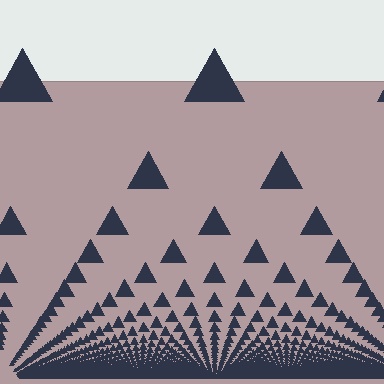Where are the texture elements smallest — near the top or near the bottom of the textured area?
Near the bottom.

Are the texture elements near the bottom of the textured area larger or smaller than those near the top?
Smaller. The gradient is inverted — elements near the bottom are smaller and denser.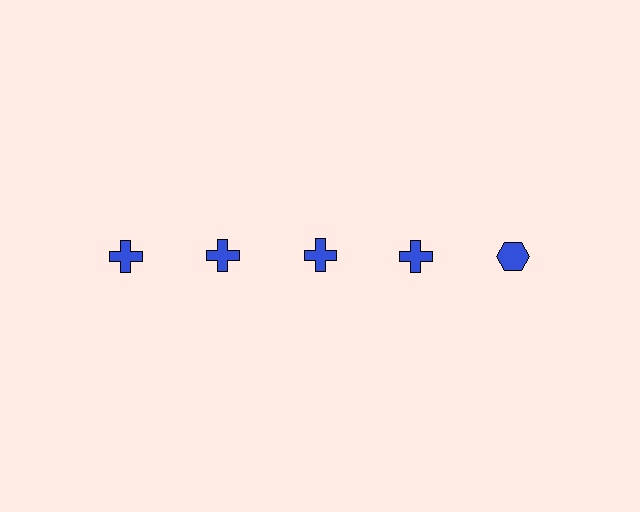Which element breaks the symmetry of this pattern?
The blue hexagon in the top row, rightmost column breaks the symmetry. All other shapes are blue crosses.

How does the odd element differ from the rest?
It has a different shape: hexagon instead of cross.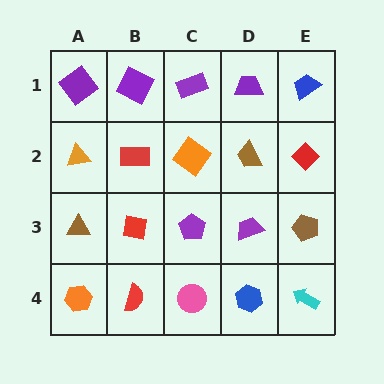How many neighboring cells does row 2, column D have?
4.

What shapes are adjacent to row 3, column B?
A red rectangle (row 2, column B), a red semicircle (row 4, column B), a brown triangle (row 3, column A), a purple pentagon (row 3, column C).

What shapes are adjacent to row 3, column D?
A brown trapezoid (row 2, column D), a blue hexagon (row 4, column D), a purple pentagon (row 3, column C), a brown pentagon (row 3, column E).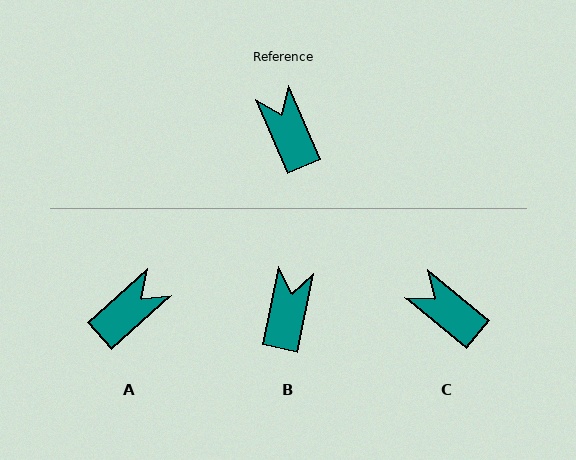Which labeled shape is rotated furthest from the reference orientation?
A, about 71 degrees away.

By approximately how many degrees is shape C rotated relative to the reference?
Approximately 27 degrees counter-clockwise.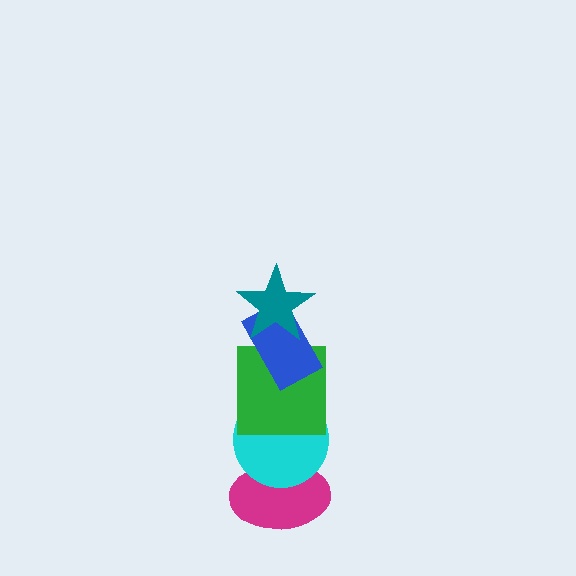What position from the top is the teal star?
The teal star is 1st from the top.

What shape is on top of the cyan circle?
The green square is on top of the cyan circle.